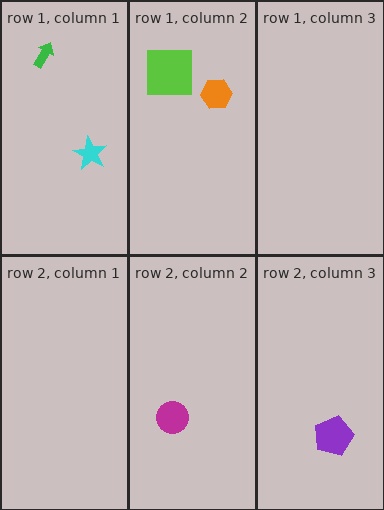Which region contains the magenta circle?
The row 2, column 2 region.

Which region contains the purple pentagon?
The row 2, column 3 region.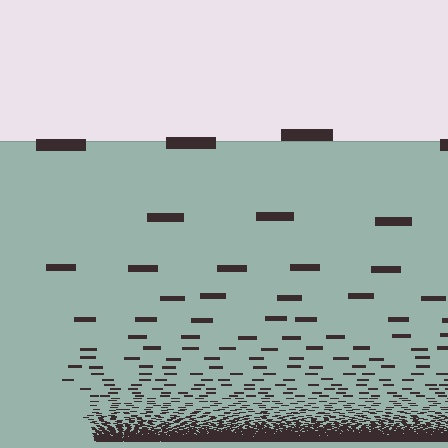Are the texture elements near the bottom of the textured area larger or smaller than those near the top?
Smaller. The gradient is inverted — elements near the bottom are smaller and denser.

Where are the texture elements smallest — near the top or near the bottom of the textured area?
Near the bottom.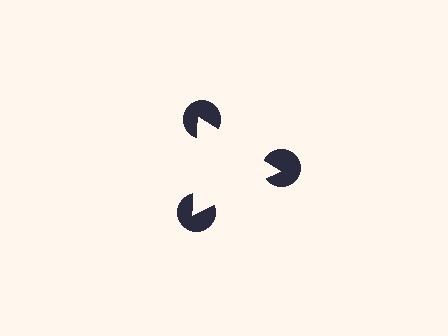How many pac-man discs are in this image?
There are 3 — one at each vertex of the illusory triangle.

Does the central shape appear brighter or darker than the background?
It typically appears slightly brighter than the background, even though no actual brightness change is drawn.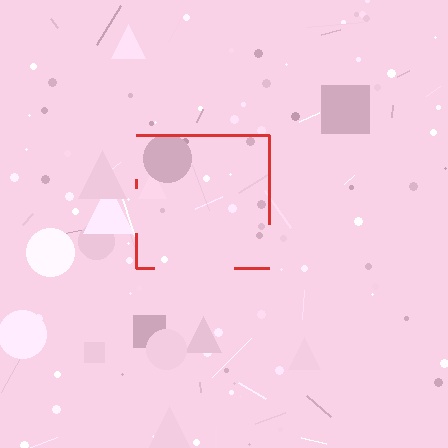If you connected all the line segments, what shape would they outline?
They would outline a square.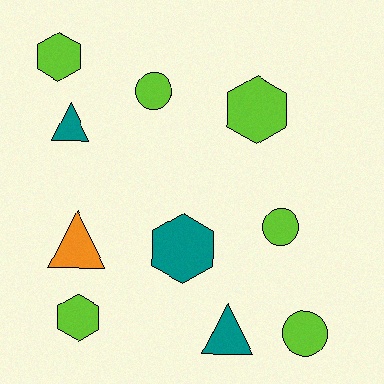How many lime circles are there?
There are 3 lime circles.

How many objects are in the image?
There are 10 objects.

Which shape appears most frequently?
Hexagon, with 4 objects.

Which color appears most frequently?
Lime, with 6 objects.